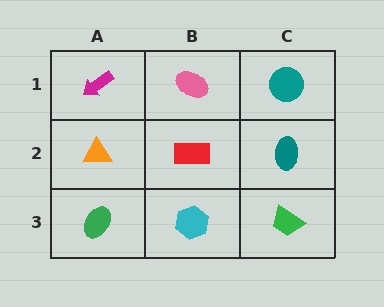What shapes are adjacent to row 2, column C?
A teal circle (row 1, column C), a green trapezoid (row 3, column C), a red rectangle (row 2, column B).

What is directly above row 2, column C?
A teal circle.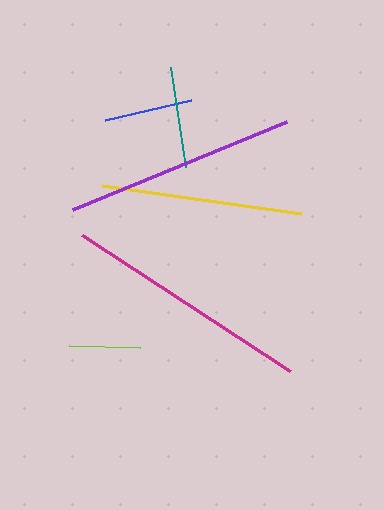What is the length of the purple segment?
The purple segment is approximately 231 pixels long.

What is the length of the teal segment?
The teal segment is approximately 102 pixels long.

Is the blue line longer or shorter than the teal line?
The teal line is longer than the blue line.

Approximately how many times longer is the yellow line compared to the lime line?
The yellow line is approximately 2.8 times the length of the lime line.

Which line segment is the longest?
The magenta line is the longest at approximately 249 pixels.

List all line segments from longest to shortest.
From longest to shortest: magenta, purple, yellow, teal, blue, lime.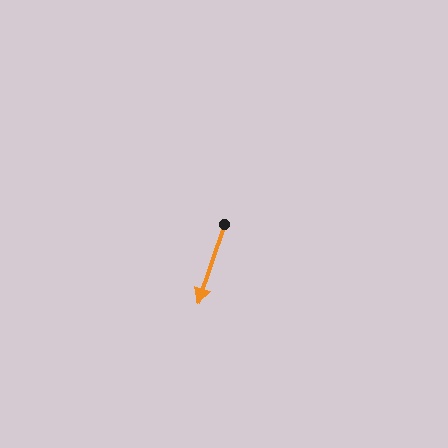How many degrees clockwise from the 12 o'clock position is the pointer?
Approximately 199 degrees.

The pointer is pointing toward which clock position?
Roughly 7 o'clock.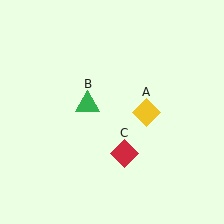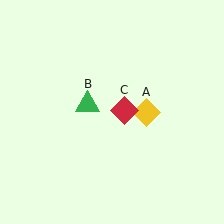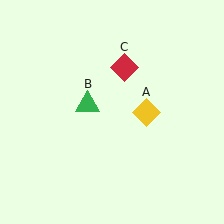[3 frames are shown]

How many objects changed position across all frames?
1 object changed position: red diamond (object C).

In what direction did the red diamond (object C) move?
The red diamond (object C) moved up.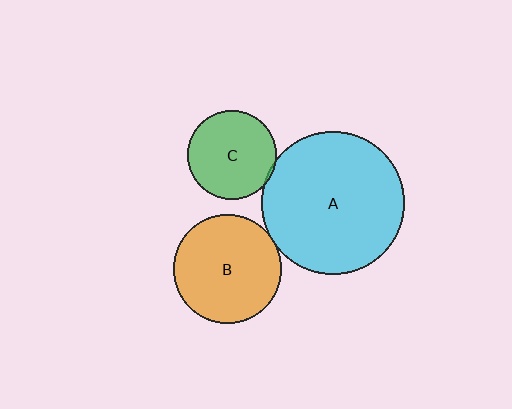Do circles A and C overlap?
Yes.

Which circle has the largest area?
Circle A (cyan).